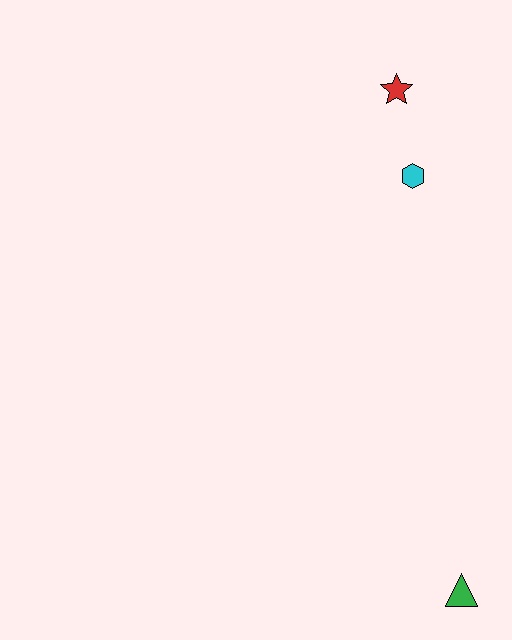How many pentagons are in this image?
There are no pentagons.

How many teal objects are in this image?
There are no teal objects.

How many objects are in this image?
There are 3 objects.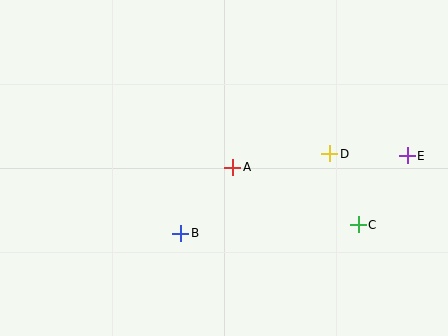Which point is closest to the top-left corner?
Point A is closest to the top-left corner.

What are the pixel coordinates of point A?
Point A is at (233, 167).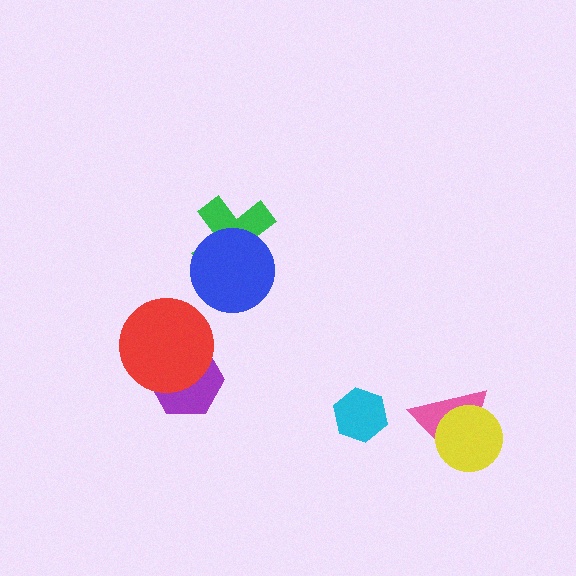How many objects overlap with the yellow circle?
1 object overlaps with the yellow circle.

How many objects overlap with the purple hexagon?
1 object overlaps with the purple hexagon.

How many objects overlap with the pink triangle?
1 object overlaps with the pink triangle.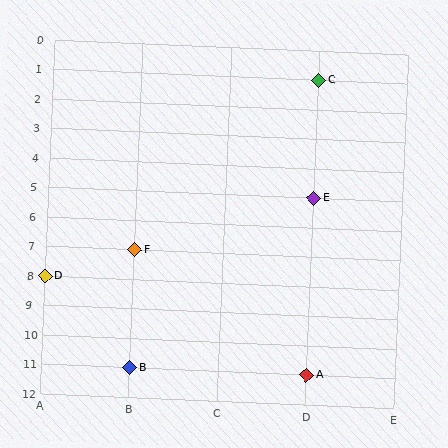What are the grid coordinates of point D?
Point D is at grid coordinates (A, 8).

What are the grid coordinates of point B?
Point B is at grid coordinates (B, 11).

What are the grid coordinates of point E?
Point E is at grid coordinates (D, 5).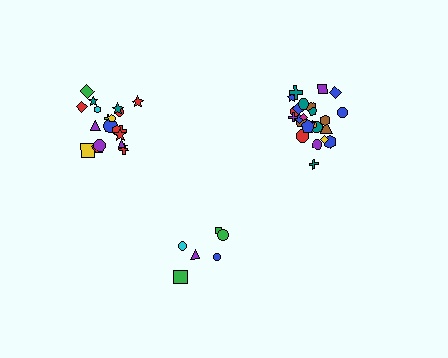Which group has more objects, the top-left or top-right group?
The top-right group.